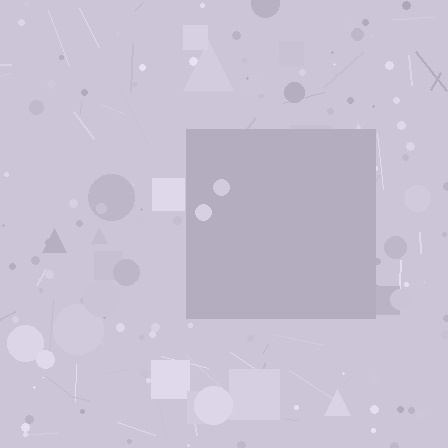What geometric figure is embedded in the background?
A square is embedded in the background.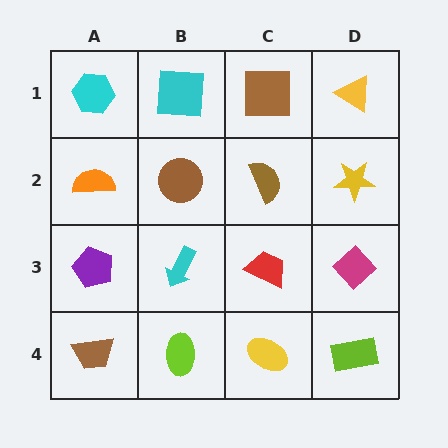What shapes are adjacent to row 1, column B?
A brown circle (row 2, column B), a cyan hexagon (row 1, column A), a brown square (row 1, column C).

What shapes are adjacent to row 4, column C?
A red trapezoid (row 3, column C), a lime ellipse (row 4, column B), a lime rectangle (row 4, column D).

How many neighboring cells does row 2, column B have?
4.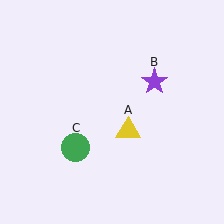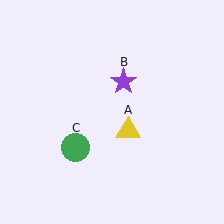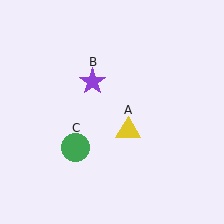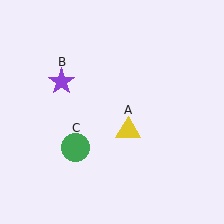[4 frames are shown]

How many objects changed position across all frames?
1 object changed position: purple star (object B).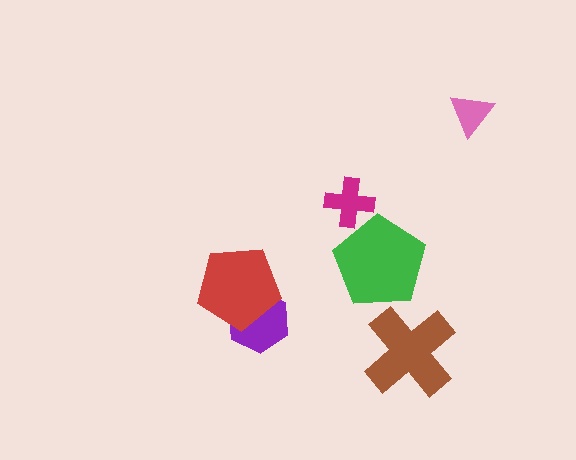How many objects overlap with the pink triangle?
0 objects overlap with the pink triangle.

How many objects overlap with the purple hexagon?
1 object overlaps with the purple hexagon.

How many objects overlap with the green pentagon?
0 objects overlap with the green pentagon.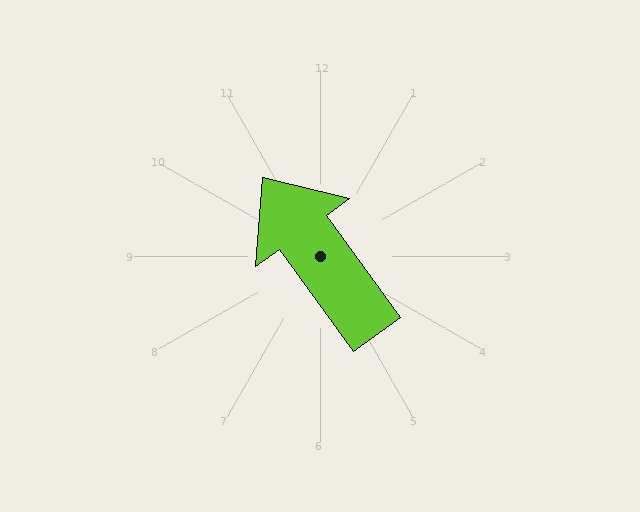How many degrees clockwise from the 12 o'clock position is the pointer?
Approximately 324 degrees.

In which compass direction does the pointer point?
Northwest.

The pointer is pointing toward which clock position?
Roughly 11 o'clock.